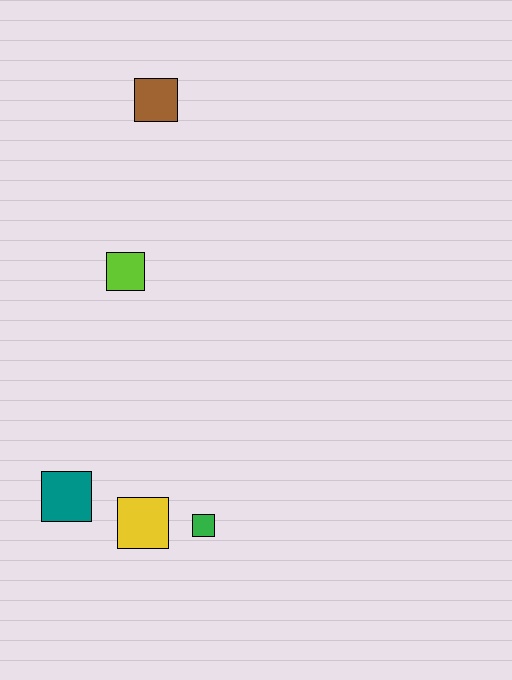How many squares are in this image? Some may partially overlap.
There are 5 squares.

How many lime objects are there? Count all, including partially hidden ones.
There is 1 lime object.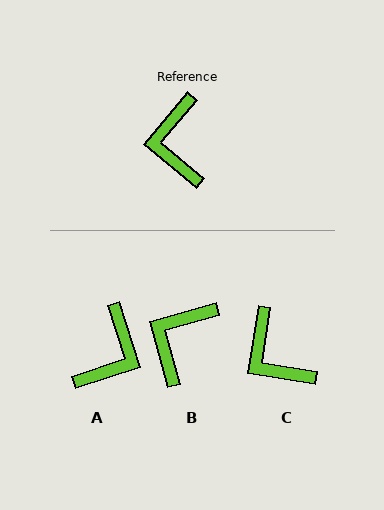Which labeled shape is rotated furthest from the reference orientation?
A, about 148 degrees away.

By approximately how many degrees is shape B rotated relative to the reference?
Approximately 35 degrees clockwise.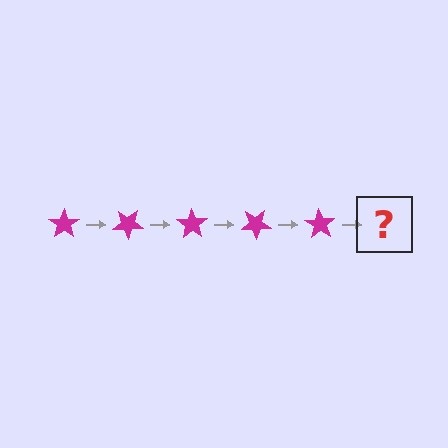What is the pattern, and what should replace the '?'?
The pattern is that the star rotates 35 degrees each step. The '?' should be a magenta star rotated 175 degrees.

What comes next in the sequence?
The next element should be a magenta star rotated 175 degrees.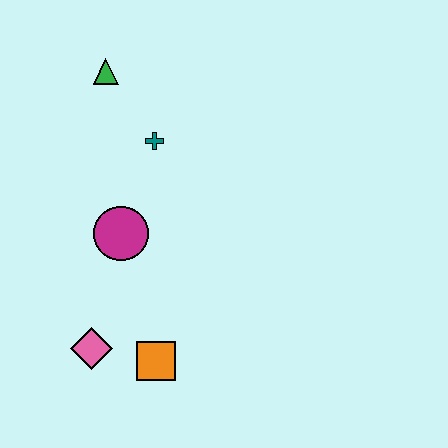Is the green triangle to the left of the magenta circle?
Yes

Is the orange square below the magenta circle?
Yes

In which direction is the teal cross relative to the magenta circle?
The teal cross is above the magenta circle.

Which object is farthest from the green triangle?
The orange square is farthest from the green triangle.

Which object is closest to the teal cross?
The green triangle is closest to the teal cross.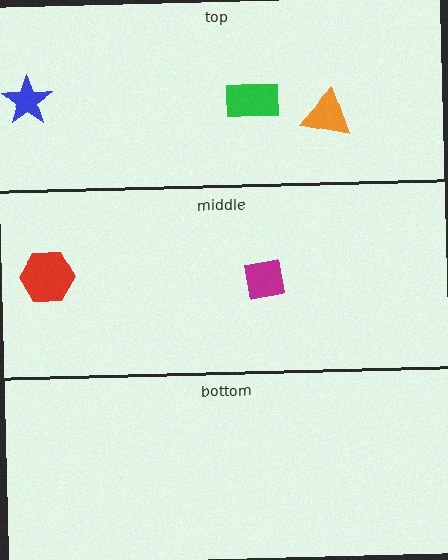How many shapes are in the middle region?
2.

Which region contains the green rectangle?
The top region.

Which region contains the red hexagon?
The middle region.